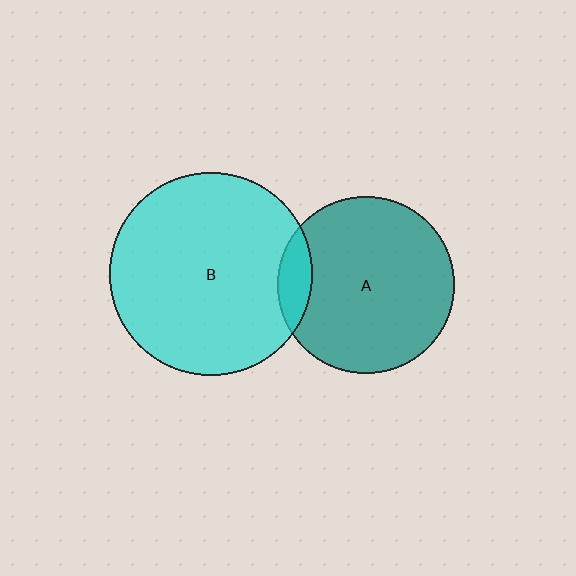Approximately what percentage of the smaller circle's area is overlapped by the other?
Approximately 10%.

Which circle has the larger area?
Circle B (cyan).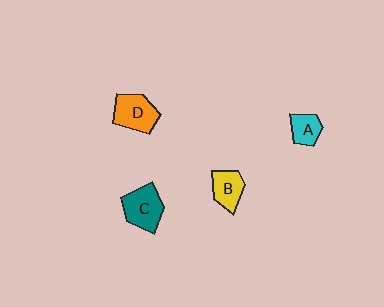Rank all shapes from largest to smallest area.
From largest to smallest: C (teal), D (orange), B (yellow), A (cyan).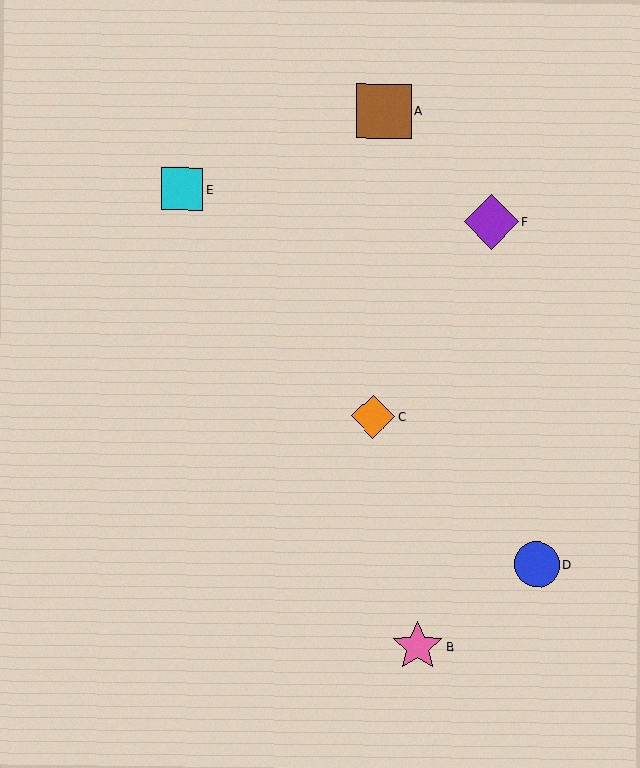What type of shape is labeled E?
Shape E is a cyan square.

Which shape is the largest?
The purple diamond (labeled F) is the largest.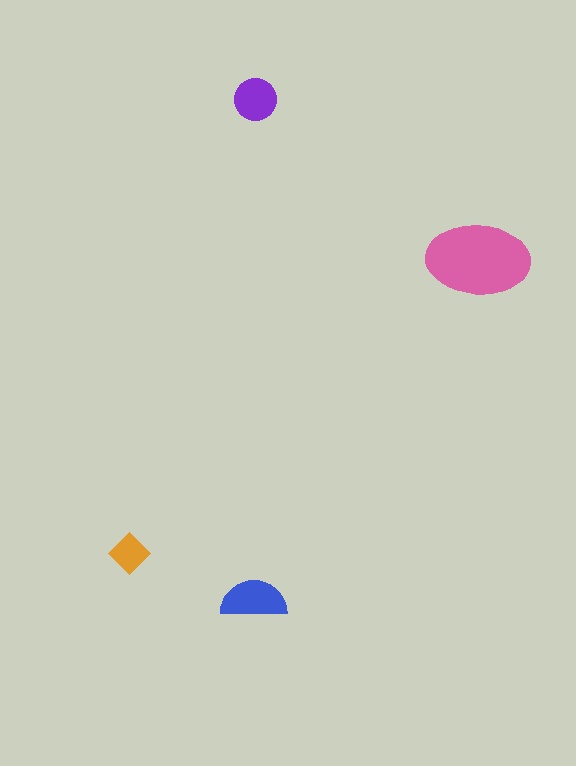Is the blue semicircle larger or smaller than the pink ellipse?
Smaller.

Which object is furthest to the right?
The pink ellipse is rightmost.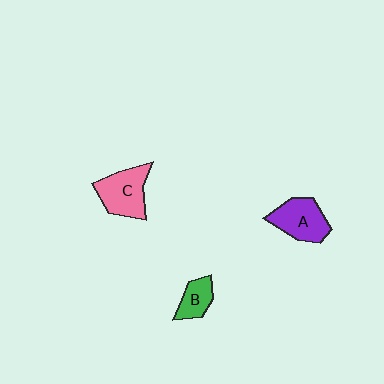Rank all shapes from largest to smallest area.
From largest to smallest: C (pink), A (purple), B (green).